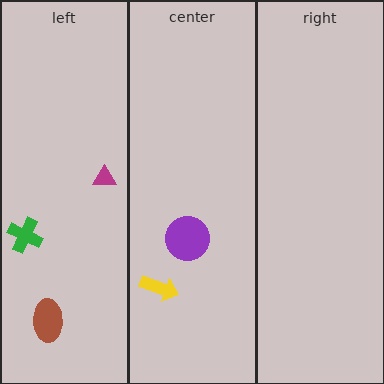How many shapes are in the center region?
2.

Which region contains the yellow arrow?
The center region.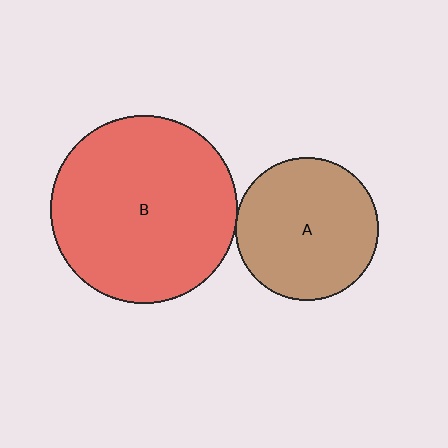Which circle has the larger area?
Circle B (red).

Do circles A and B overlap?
Yes.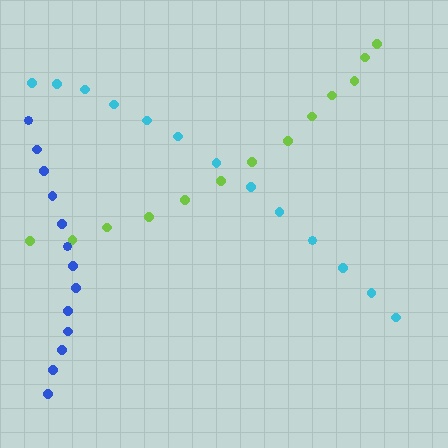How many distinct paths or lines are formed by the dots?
There are 3 distinct paths.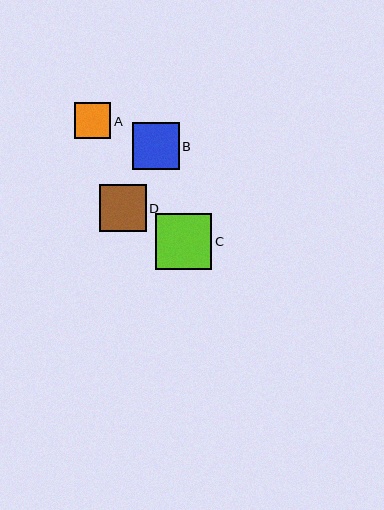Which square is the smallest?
Square A is the smallest with a size of approximately 36 pixels.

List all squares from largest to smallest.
From largest to smallest: C, D, B, A.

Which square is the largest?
Square C is the largest with a size of approximately 56 pixels.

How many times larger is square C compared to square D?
Square C is approximately 1.2 times the size of square D.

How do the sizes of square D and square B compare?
Square D and square B are approximately the same size.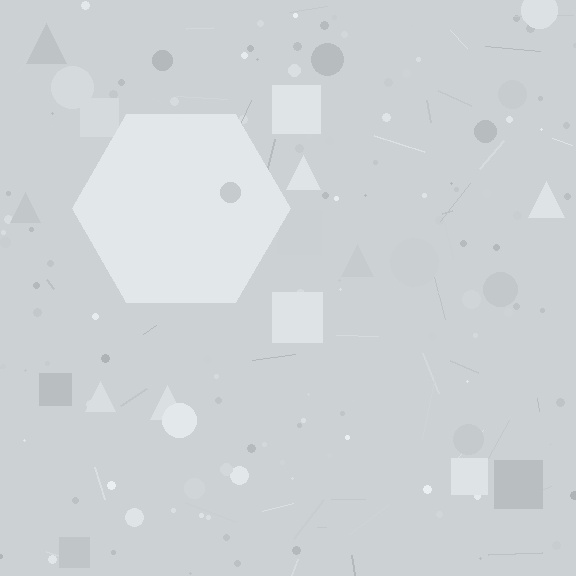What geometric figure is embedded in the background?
A hexagon is embedded in the background.